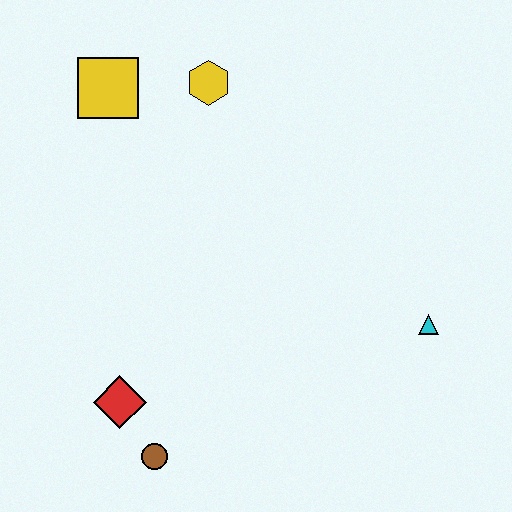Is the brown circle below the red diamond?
Yes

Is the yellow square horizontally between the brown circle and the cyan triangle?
No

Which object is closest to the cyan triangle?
The brown circle is closest to the cyan triangle.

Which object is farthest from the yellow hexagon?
The brown circle is farthest from the yellow hexagon.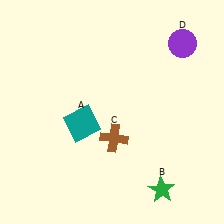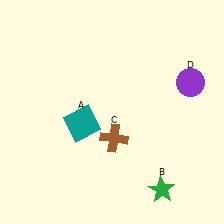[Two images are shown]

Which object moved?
The purple circle (D) moved down.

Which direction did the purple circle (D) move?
The purple circle (D) moved down.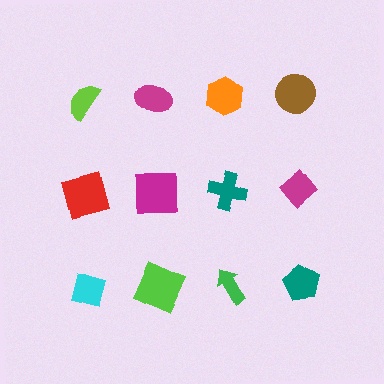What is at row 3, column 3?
A green arrow.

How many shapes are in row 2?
4 shapes.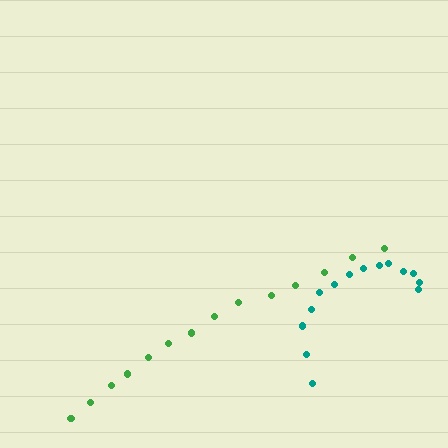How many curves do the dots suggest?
There are 2 distinct paths.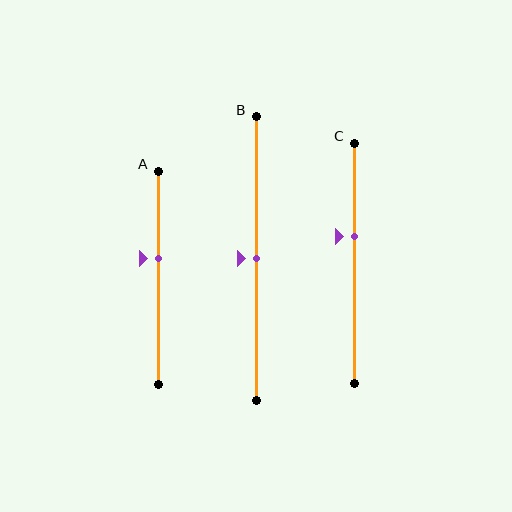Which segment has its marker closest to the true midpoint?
Segment B has its marker closest to the true midpoint.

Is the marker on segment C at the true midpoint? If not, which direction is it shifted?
No, the marker on segment C is shifted upward by about 11% of the segment length.